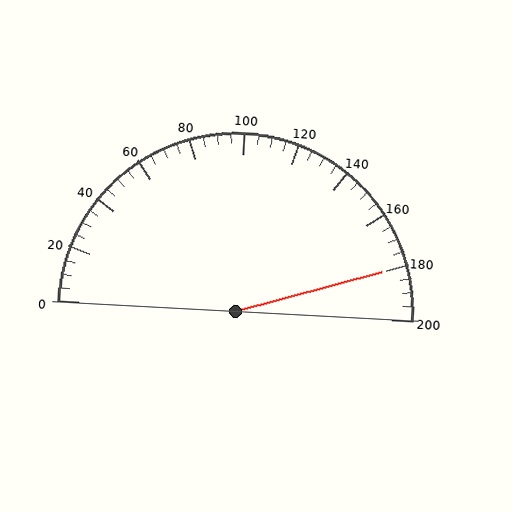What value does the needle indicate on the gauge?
The needle indicates approximately 180.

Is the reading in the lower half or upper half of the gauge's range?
The reading is in the upper half of the range (0 to 200).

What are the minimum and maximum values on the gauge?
The gauge ranges from 0 to 200.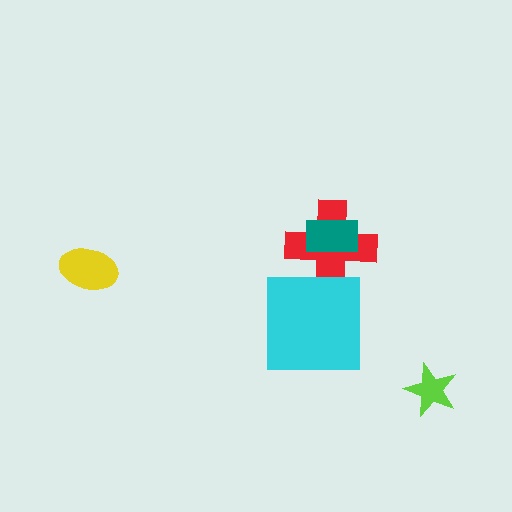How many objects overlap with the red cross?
2 objects overlap with the red cross.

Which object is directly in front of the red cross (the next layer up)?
The cyan square is directly in front of the red cross.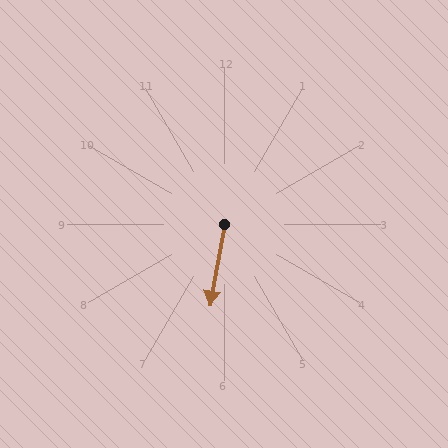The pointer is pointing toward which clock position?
Roughly 6 o'clock.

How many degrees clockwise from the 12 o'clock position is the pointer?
Approximately 190 degrees.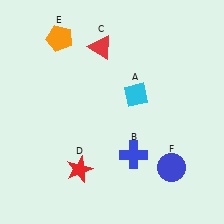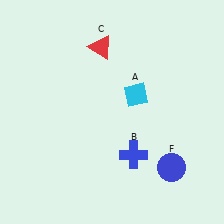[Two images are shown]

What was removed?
The orange pentagon (E), the red star (D) were removed in Image 2.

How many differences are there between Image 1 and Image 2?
There are 2 differences between the two images.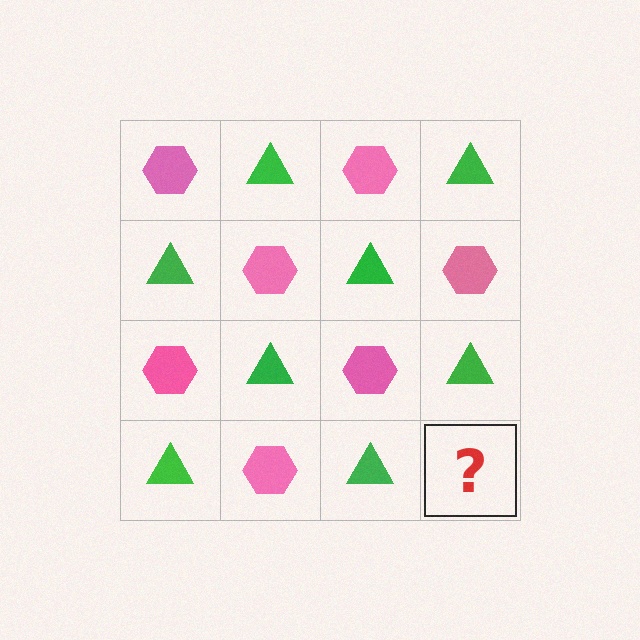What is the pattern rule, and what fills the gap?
The rule is that it alternates pink hexagon and green triangle in a checkerboard pattern. The gap should be filled with a pink hexagon.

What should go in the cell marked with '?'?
The missing cell should contain a pink hexagon.